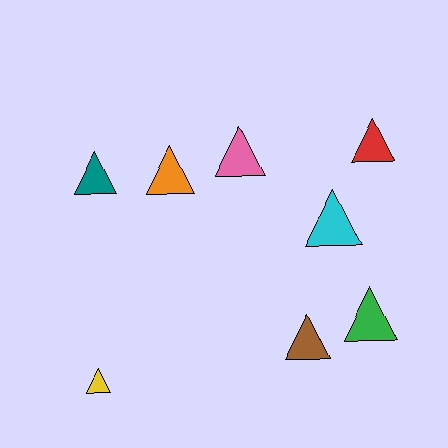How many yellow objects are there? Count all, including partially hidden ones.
There is 1 yellow object.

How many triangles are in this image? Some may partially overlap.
There are 8 triangles.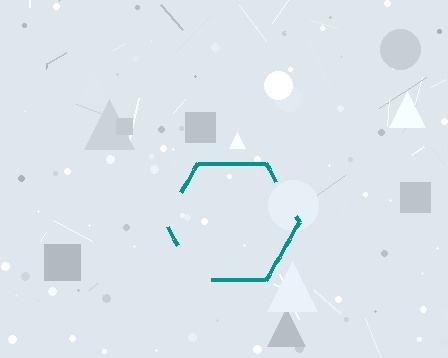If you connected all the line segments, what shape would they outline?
They would outline a hexagon.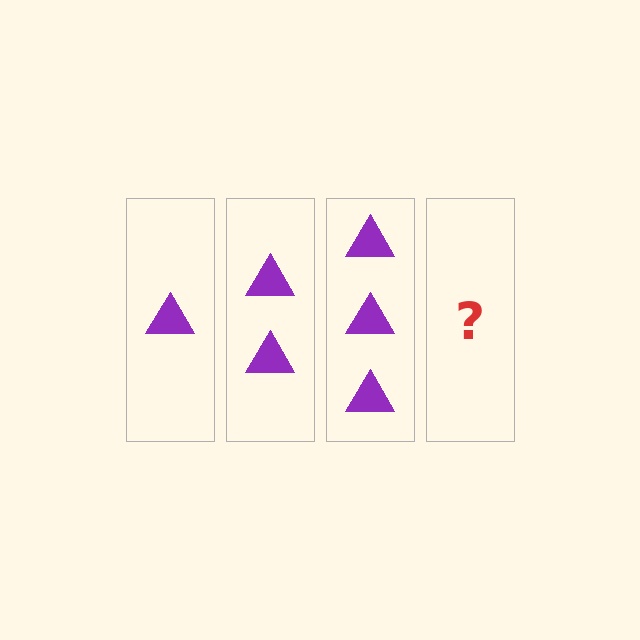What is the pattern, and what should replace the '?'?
The pattern is that each step adds one more triangle. The '?' should be 4 triangles.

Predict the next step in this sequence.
The next step is 4 triangles.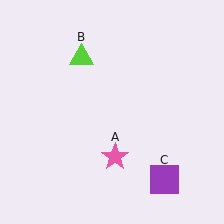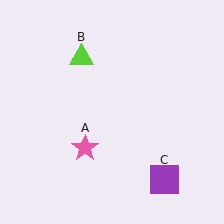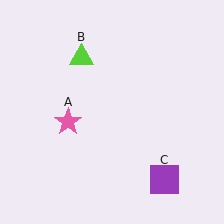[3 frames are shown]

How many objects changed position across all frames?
1 object changed position: pink star (object A).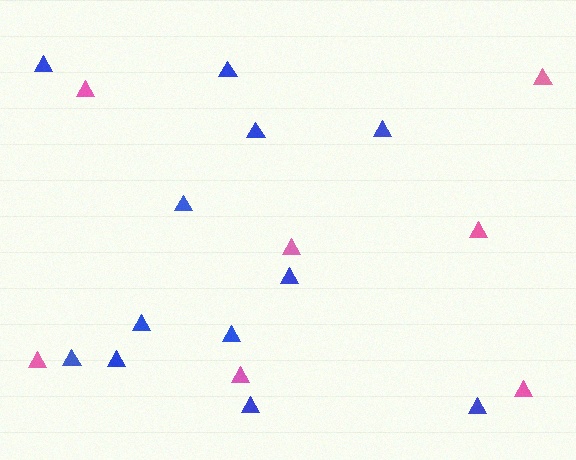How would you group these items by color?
There are 2 groups: one group of blue triangles (12) and one group of pink triangles (7).